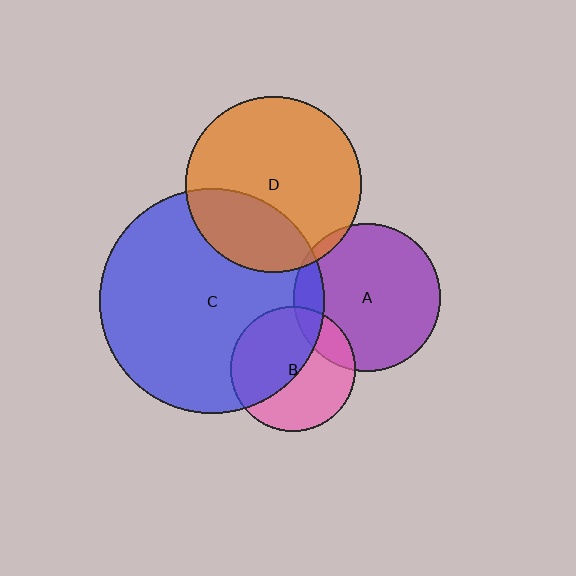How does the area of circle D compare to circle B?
Approximately 2.0 times.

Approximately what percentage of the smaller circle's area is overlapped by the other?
Approximately 10%.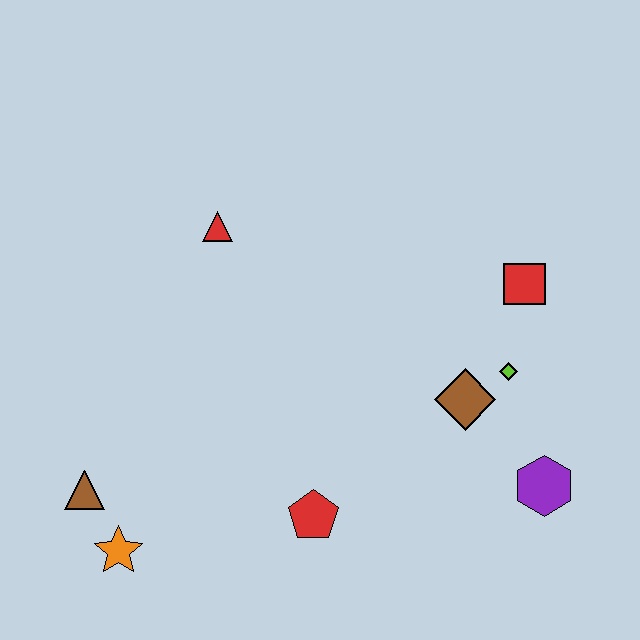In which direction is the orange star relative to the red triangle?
The orange star is below the red triangle.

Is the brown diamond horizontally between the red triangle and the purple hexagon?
Yes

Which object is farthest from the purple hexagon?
The brown triangle is farthest from the purple hexagon.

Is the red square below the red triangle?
Yes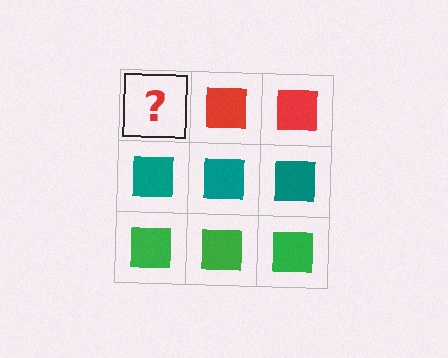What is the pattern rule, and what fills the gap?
The rule is that each row has a consistent color. The gap should be filled with a red square.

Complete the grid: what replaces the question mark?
The question mark should be replaced with a red square.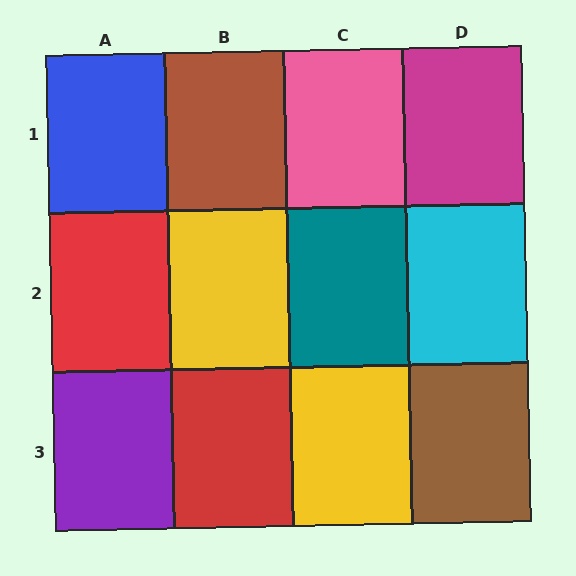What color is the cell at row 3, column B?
Red.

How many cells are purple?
1 cell is purple.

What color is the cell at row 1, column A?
Blue.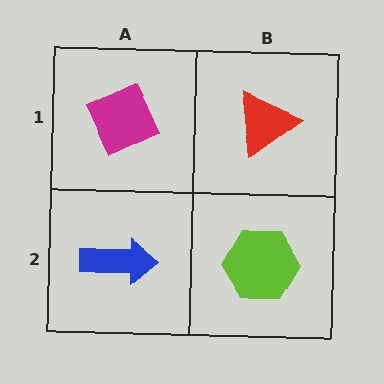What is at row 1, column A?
A magenta diamond.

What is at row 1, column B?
A red triangle.